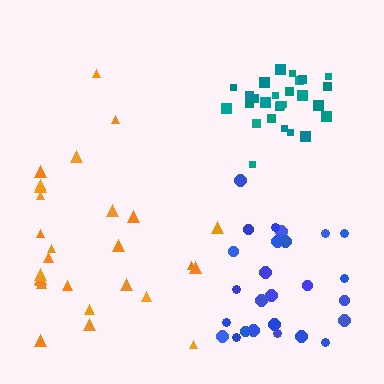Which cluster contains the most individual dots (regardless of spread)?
Orange (28).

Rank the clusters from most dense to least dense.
teal, blue, orange.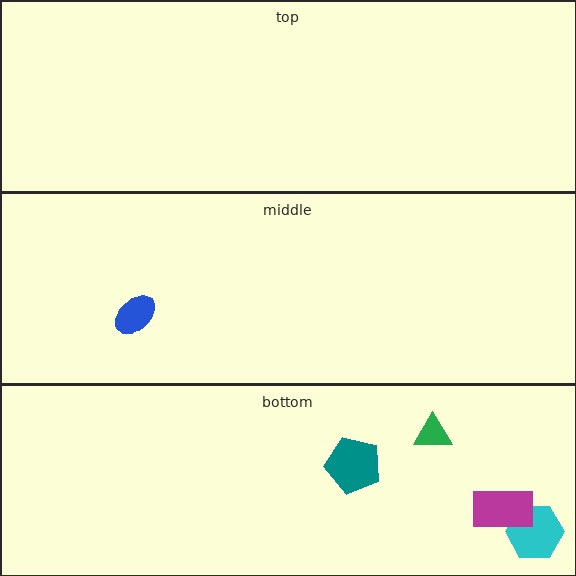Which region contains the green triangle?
The bottom region.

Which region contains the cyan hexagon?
The bottom region.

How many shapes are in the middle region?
1.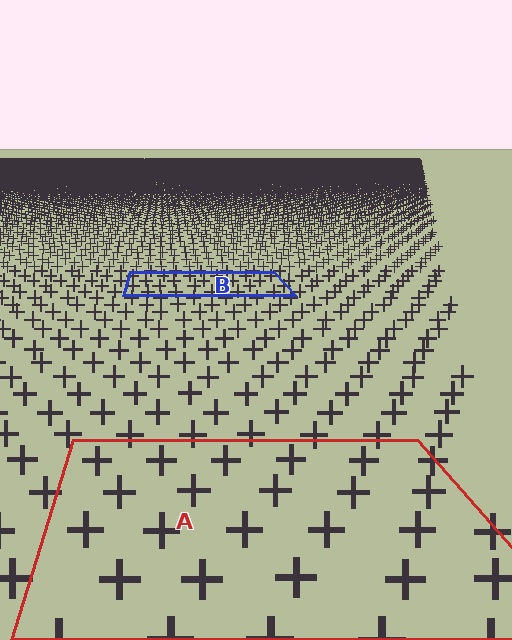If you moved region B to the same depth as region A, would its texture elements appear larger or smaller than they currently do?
They would appear larger. At a closer depth, the same texture elements are projected at a bigger on-screen size.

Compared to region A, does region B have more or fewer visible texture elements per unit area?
Region B has more texture elements per unit area — they are packed more densely because it is farther away.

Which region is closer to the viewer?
Region A is closer. The texture elements there are larger and more spread out.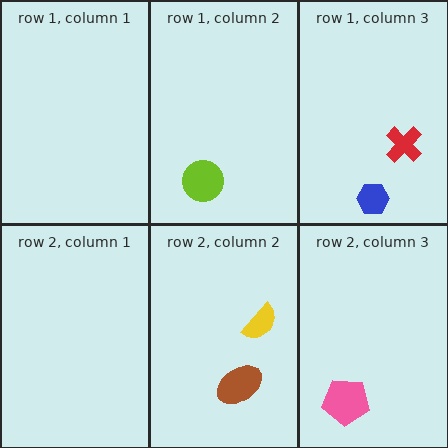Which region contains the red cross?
The row 1, column 3 region.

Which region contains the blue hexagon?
The row 1, column 3 region.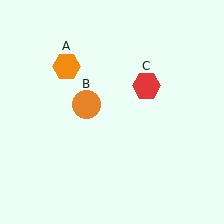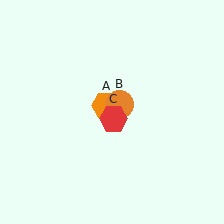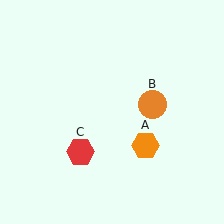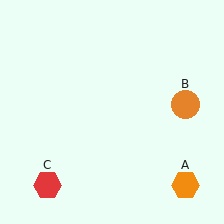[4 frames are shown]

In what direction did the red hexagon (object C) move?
The red hexagon (object C) moved down and to the left.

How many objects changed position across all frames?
3 objects changed position: orange hexagon (object A), orange circle (object B), red hexagon (object C).